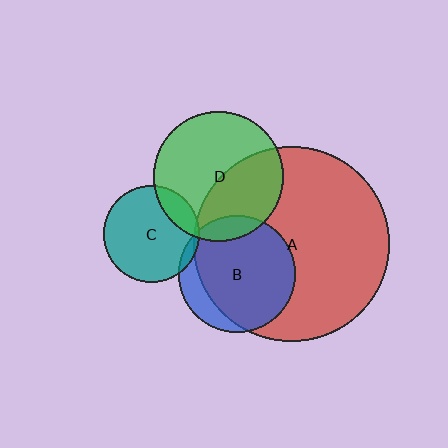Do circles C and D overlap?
Yes.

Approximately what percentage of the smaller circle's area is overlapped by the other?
Approximately 15%.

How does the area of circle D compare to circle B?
Approximately 1.2 times.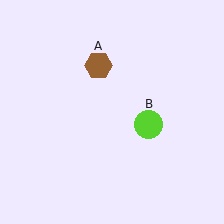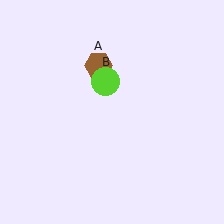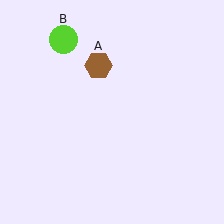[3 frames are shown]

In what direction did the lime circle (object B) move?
The lime circle (object B) moved up and to the left.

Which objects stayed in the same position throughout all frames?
Brown hexagon (object A) remained stationary.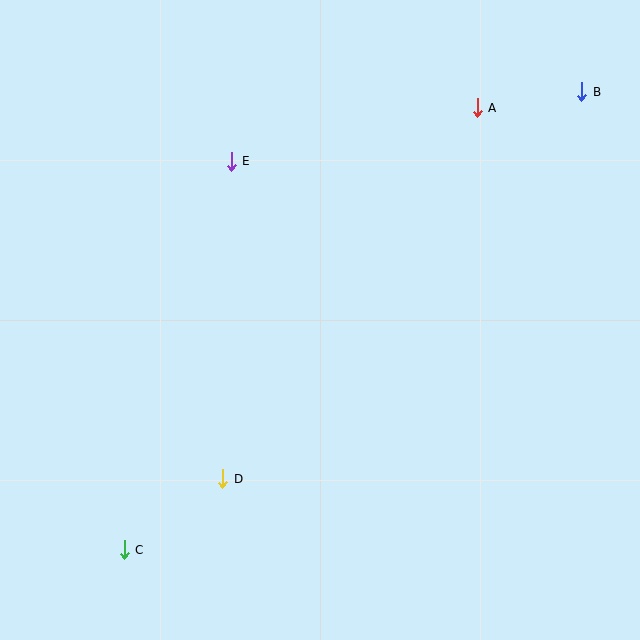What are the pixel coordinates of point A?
Point A is at (477, 108).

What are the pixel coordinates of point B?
Point B is at (582, 92).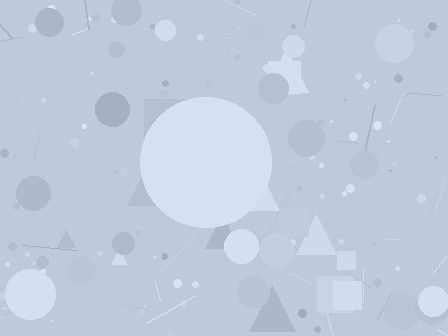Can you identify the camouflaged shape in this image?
The camouflaged shape is a circle.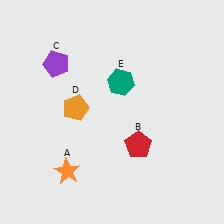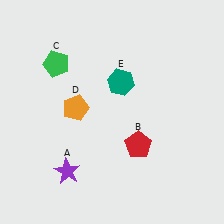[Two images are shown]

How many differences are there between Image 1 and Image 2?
There are 2 differences between the two images.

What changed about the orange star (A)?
In Image 1, A is orange. In Image 2, it changed to purple.